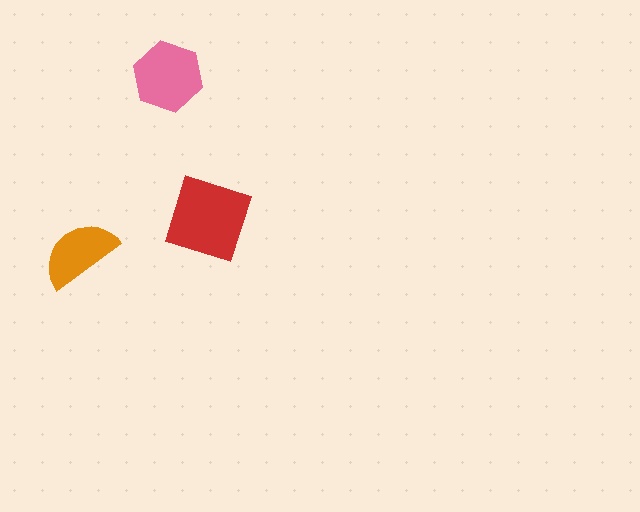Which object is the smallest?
The orange semicircle.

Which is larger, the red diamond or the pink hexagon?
The red diamond.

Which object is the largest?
The red diamond.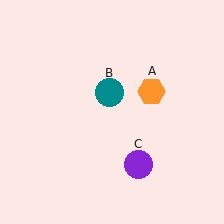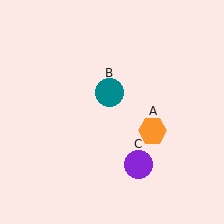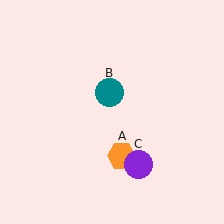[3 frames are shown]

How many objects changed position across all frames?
1 object changed position: orange hexagon (object A).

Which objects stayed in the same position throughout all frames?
Teal circle (object B) and purple circle (object C) remained stationary.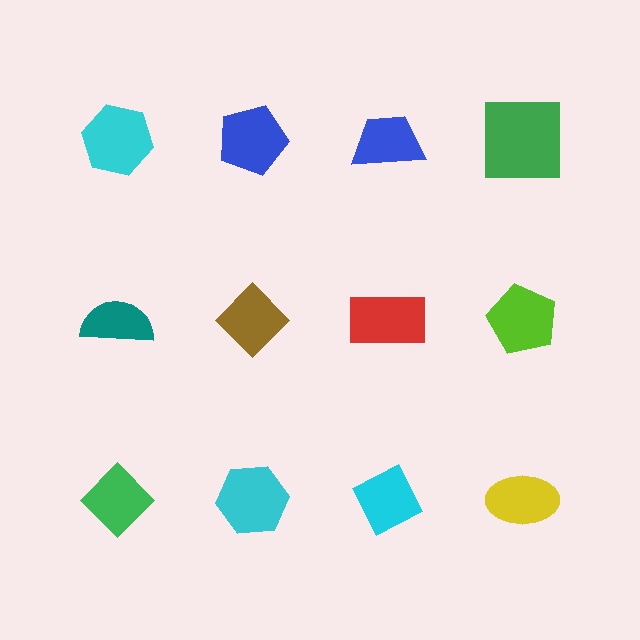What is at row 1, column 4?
A green square.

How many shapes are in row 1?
4 shapes.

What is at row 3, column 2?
A cyan hexagon.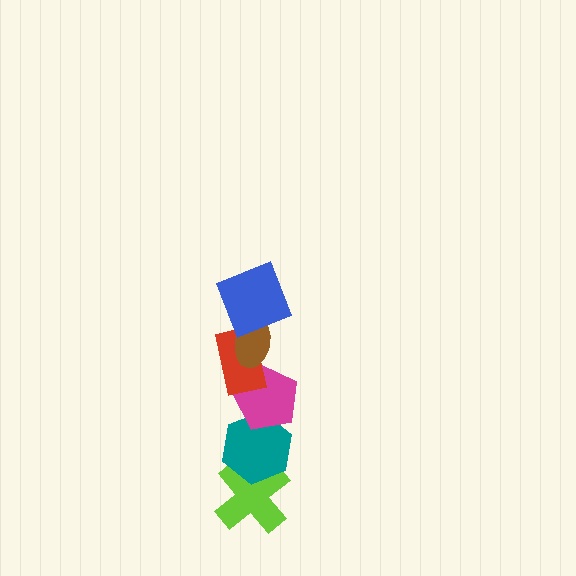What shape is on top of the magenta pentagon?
The red rectangle is on top of the magenta pentagon.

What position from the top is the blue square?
The blue square is 1st from the top.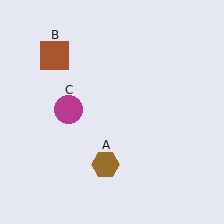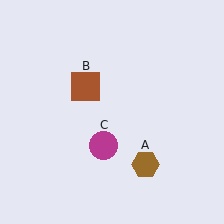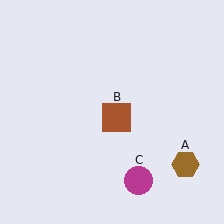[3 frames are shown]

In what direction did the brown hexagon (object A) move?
The brown hexagon (object A) moved right.